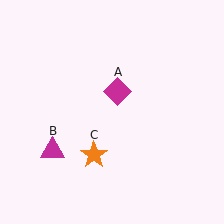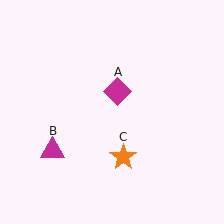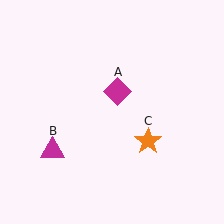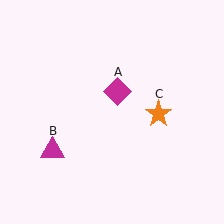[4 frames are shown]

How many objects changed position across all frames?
1 object changed position: orange star (object C).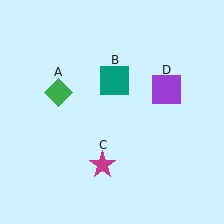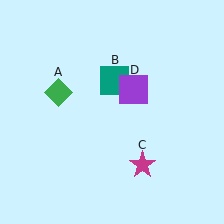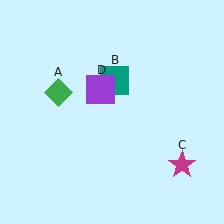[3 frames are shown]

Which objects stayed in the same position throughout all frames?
Green diamond (object A) and teal square (object B) remained stationary.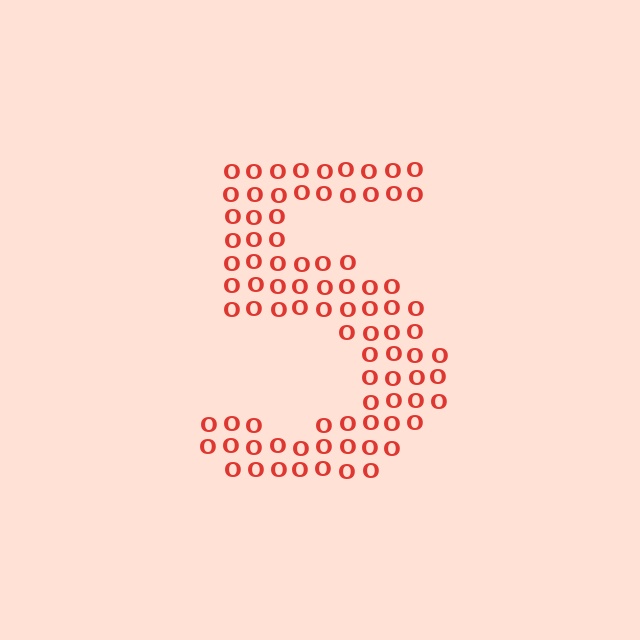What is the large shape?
The large shape is the digit 5.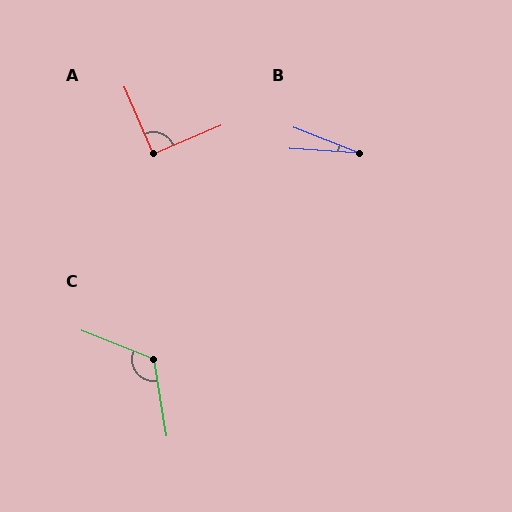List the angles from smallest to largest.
B (18°), A (91°), C (121°).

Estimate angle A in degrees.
Approximately 91 degrees.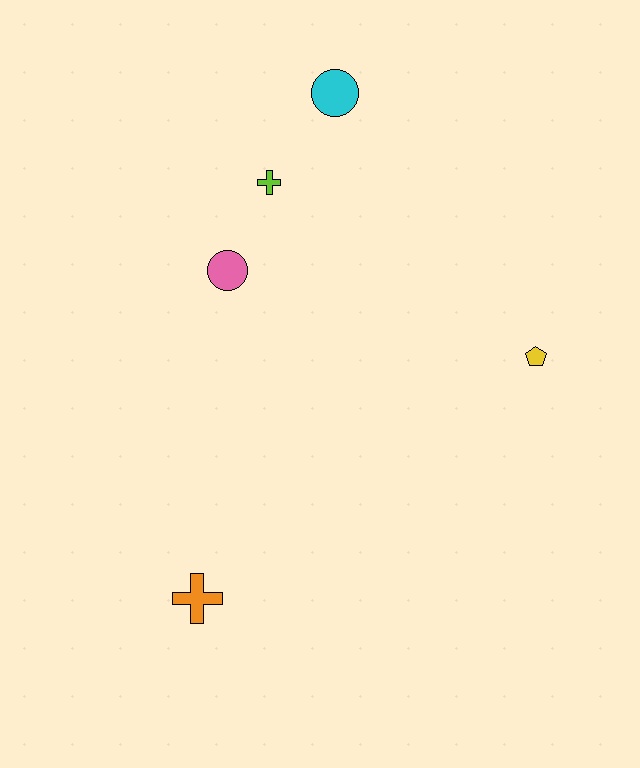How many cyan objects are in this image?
There is 1 cyan object.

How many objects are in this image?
There are 5 objects.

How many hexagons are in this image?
There are no hexagons.